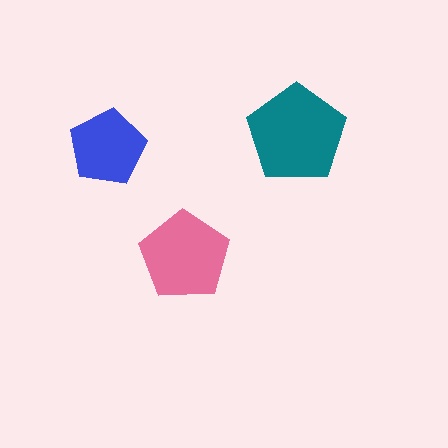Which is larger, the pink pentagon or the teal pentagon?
The teal one.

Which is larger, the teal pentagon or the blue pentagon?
The teal one.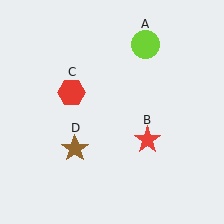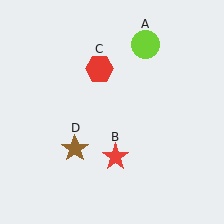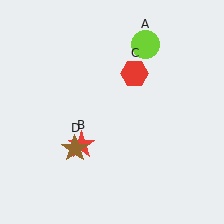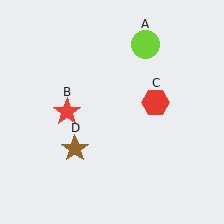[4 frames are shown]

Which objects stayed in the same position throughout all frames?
Lime circle (object A) and brown star (object D) remained stationary.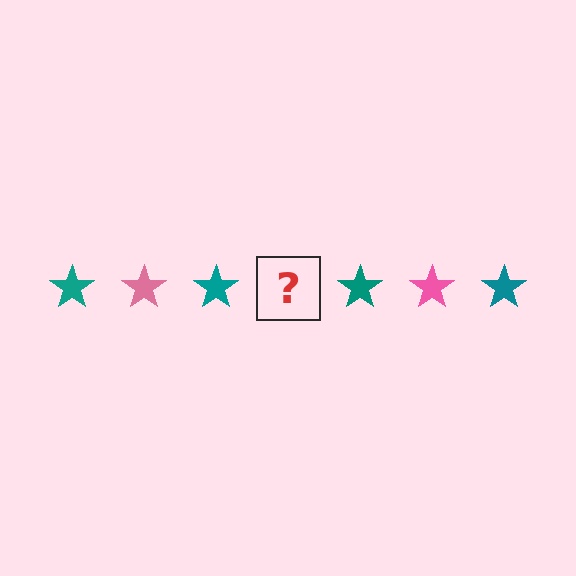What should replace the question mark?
The question mark should be replaced with a pink star.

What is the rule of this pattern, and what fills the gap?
The rule is that the pattern cycles through teal, pink stars. The gap should be filled with a pink star.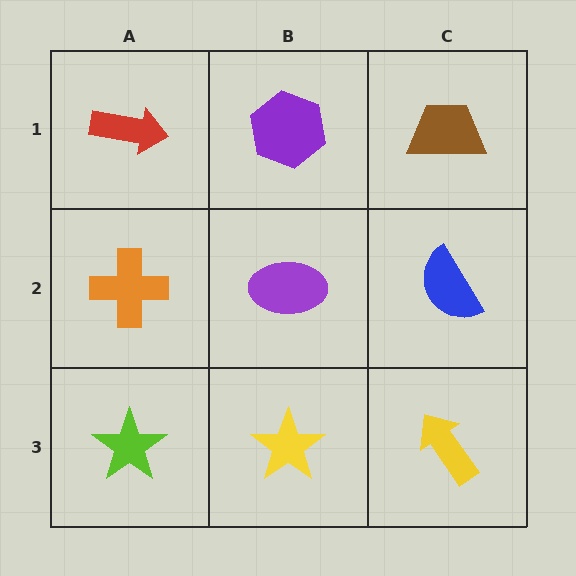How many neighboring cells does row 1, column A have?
2.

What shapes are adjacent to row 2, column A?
A red arrow (row 1, column A), a lime star (row 3, column A), a purple ellipse (row 2, column B).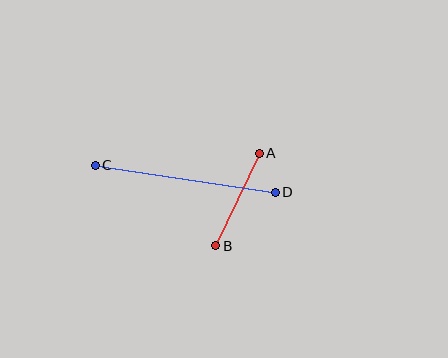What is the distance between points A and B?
The distance is approximately 103 pixels.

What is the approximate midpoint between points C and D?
The midpoint is at approximately (185, 179) pixels.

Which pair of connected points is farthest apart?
Points C and D are farthest apart.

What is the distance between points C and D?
The distance is approximately 182 pixels.